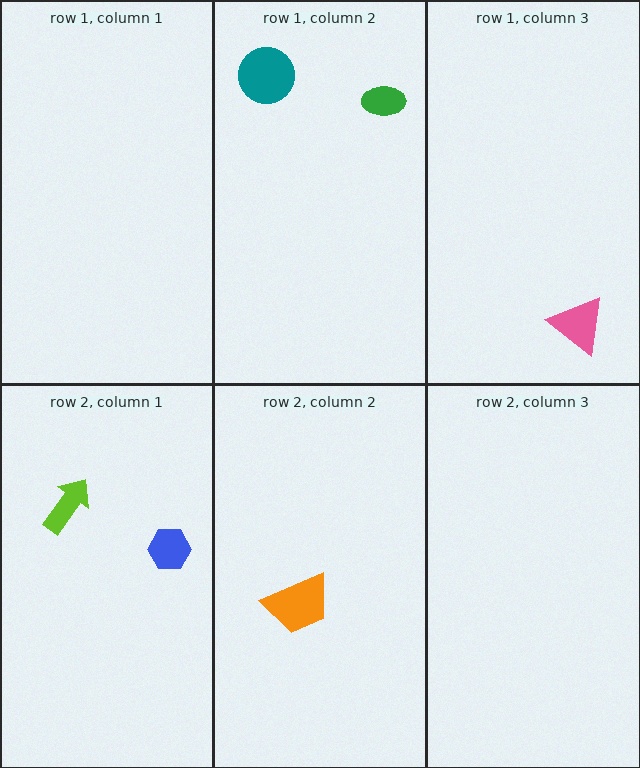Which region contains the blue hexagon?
The row 2, column 1 region.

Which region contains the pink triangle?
The row 1, column 3 region.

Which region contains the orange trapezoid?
The row 2, column 2 region.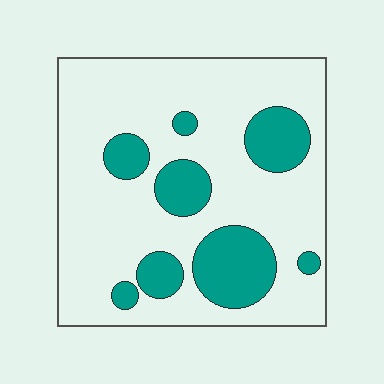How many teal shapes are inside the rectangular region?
8.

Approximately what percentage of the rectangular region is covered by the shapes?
Approximately 25%.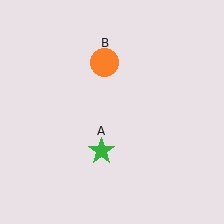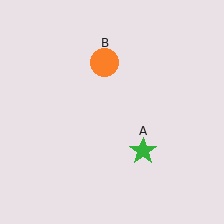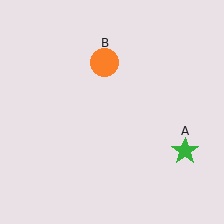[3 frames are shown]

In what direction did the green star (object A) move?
The green star (object A) moved right.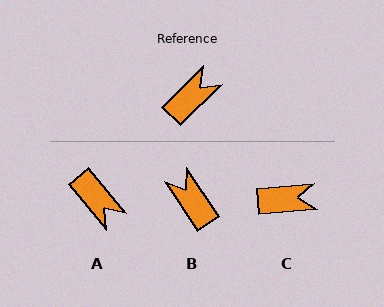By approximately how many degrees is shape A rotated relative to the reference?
Approximately 95 degrees clockwise.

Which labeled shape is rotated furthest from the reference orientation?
A, about 95 degrees away.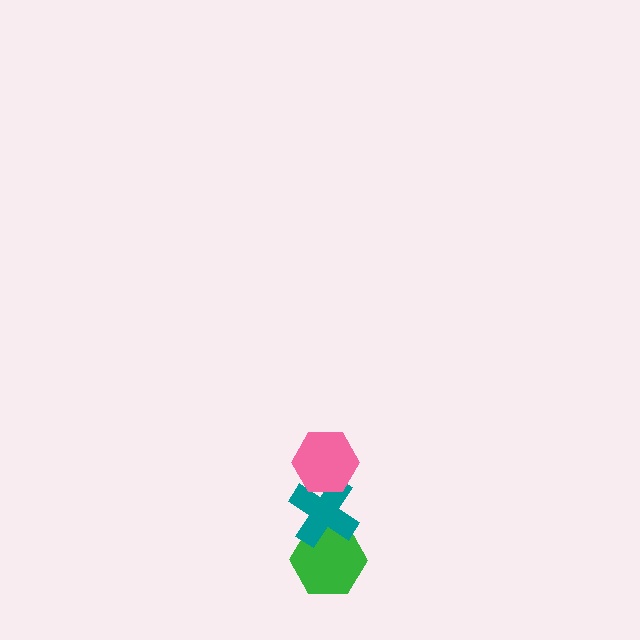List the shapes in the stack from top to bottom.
From top to bottom: the pink hexagon, the teal cross, the green hexagon.